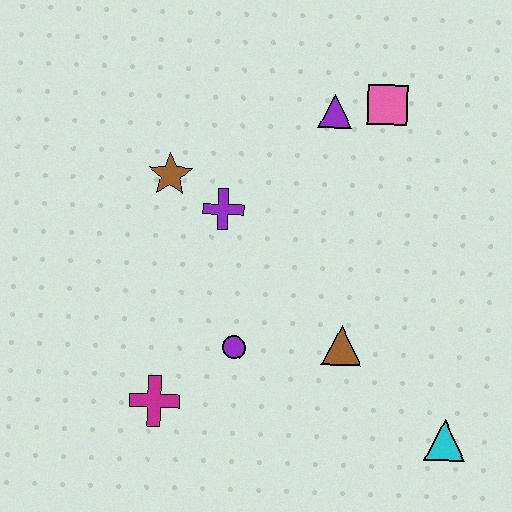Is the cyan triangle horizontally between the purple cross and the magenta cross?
No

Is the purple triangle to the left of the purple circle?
No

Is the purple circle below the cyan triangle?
No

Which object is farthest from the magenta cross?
The pink square is farthest from the magenta cross.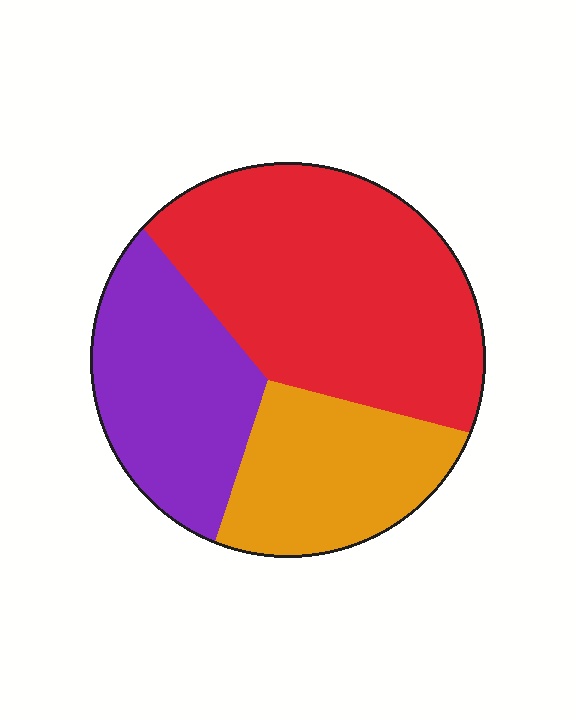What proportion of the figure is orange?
Orange takes up about one quarter (1/4) of the figure.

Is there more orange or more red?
Red.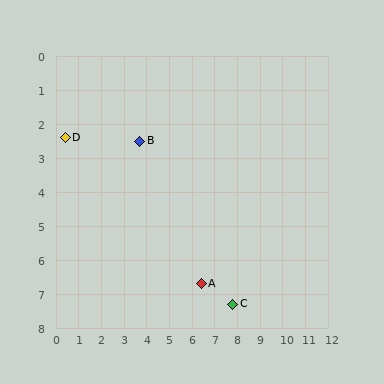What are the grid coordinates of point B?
Point B is at approximately (3.7, 2.5).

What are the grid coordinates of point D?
Point D is at approximately (0.4, 2.4).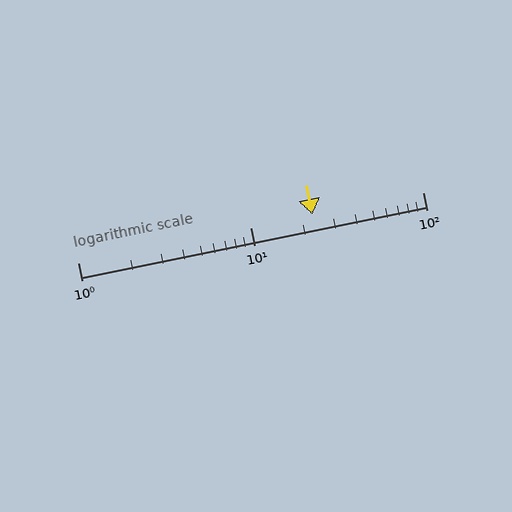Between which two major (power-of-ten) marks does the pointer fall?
The pointer is between 10 and 100.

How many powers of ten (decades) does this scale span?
The scale spans 2 decades, from 1 to 100.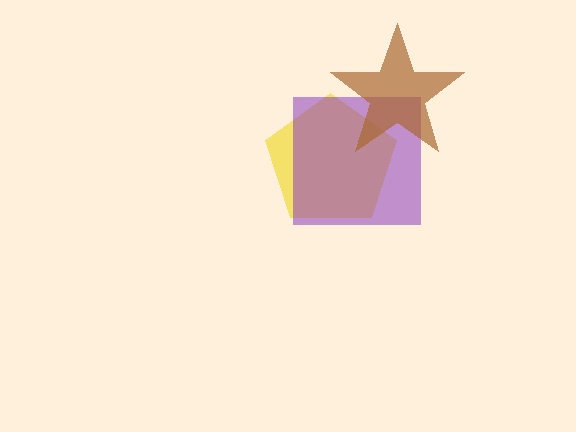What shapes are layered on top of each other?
The layered shapes are: a yellow pentagon, a purple square, a brown star.